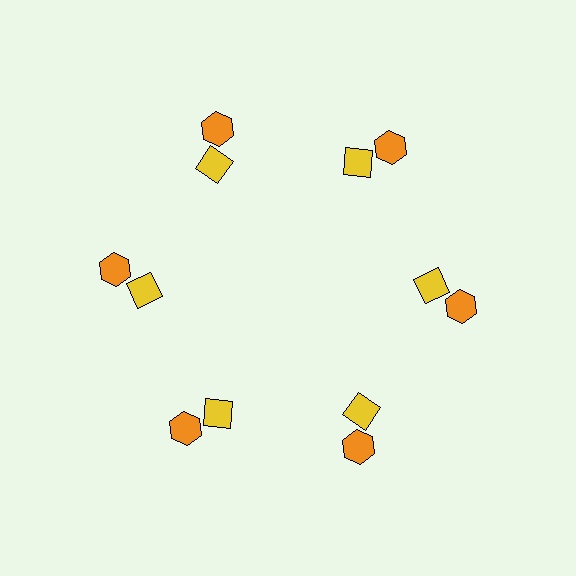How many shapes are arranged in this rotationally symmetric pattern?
There are 12 shapes, arranged in 6 groups of 2.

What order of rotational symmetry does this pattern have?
This pattern has 6-fold rotational symmetry.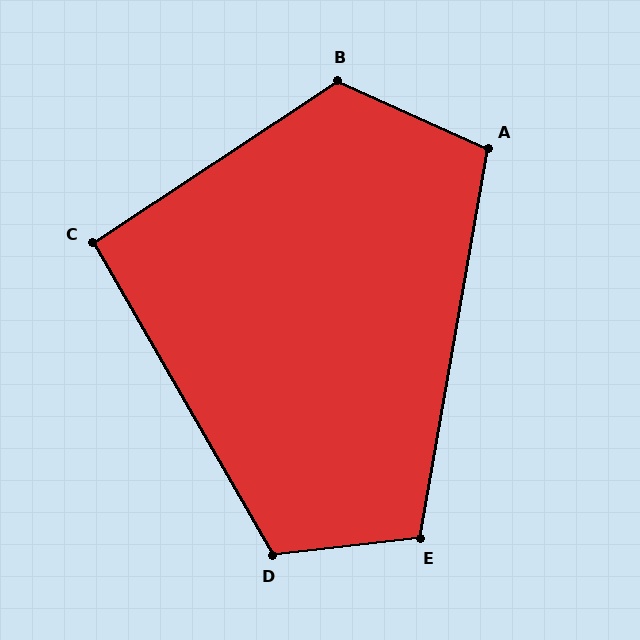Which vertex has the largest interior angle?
B, at approximately 122 degrees.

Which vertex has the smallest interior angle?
C, at approximately 94 degrees.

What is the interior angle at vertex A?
Approximately 104 degrees (obtuse).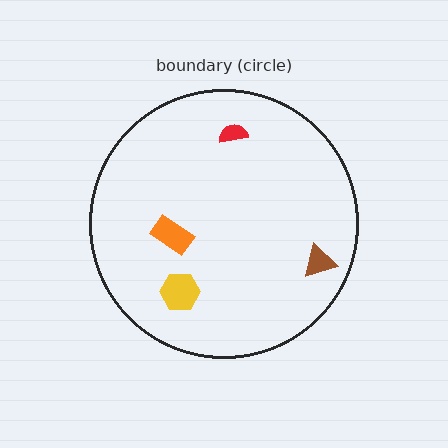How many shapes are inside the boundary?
4 inside, 0 outside.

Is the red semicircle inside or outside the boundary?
Inside.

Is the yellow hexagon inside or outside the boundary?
Inside.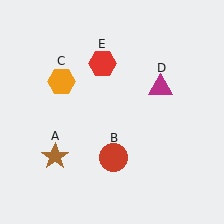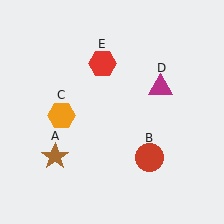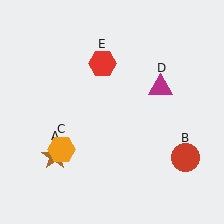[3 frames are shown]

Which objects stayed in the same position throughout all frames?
Brown star (object A) and magenta triangle (object D) and red hexagon (object E) remained stationary.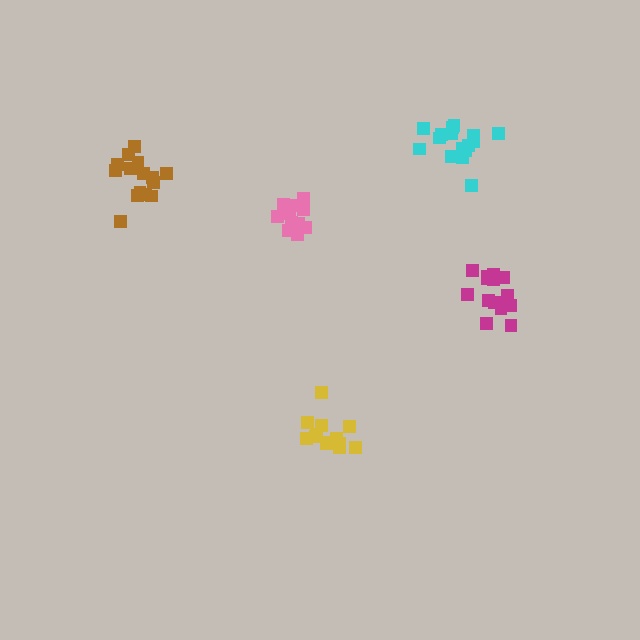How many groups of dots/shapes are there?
There are 5 groups.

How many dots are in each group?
Group 1: 17 dots, Group 2: 16 dots, Group 3: 13 dots, Group 4: 15 dots, Group 5: 14 dots (75 total).